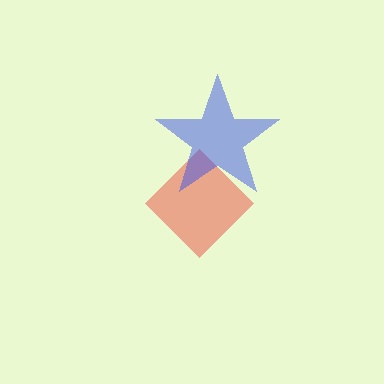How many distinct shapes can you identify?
There are 2 distinct shapes: a red diamond, a blue star.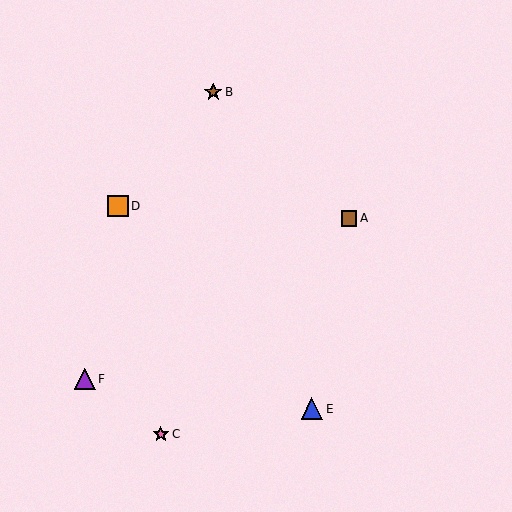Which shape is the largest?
The blue triangle (labeled E) is the largest.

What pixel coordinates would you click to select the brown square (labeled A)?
Click at (349, 218) to select the brown square A.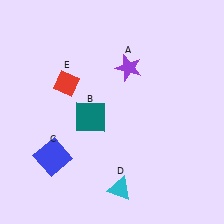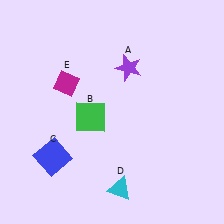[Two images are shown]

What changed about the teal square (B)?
In Image 1, B is teal. In Image 2, it changed to green.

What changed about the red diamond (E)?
In Image 1, E is red. In Image 2, it changed to magenta.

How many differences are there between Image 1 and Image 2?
There are 2 differences between the two images.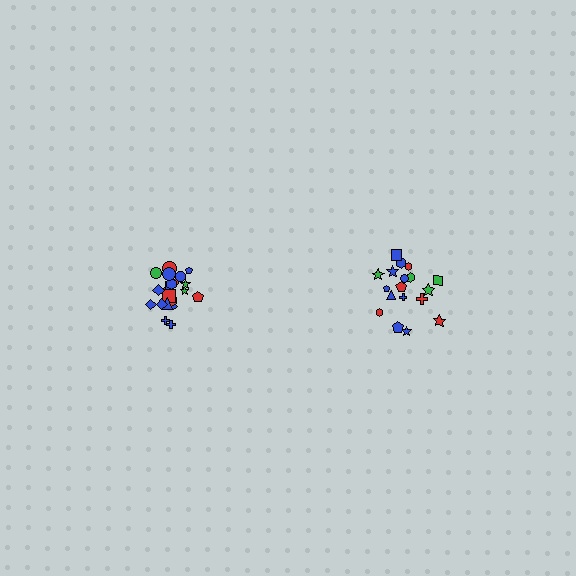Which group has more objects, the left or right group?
The left group.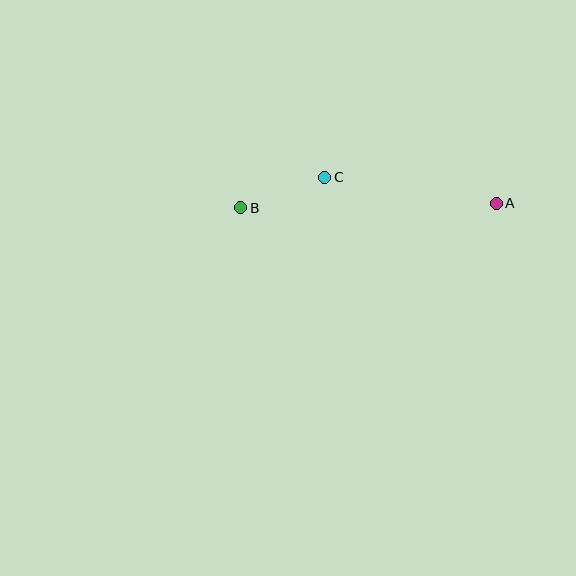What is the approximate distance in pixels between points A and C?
The distance between A and C is approximately 174 pixels.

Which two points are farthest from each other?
Points A and B are farthest from each other.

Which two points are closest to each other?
Points B and C are closest to each other.